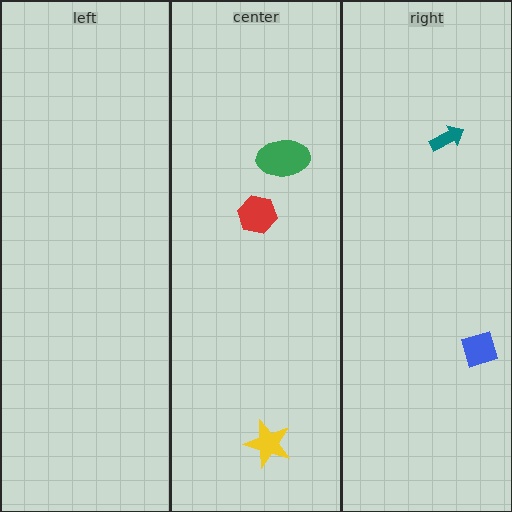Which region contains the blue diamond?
The right region.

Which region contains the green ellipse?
The center region.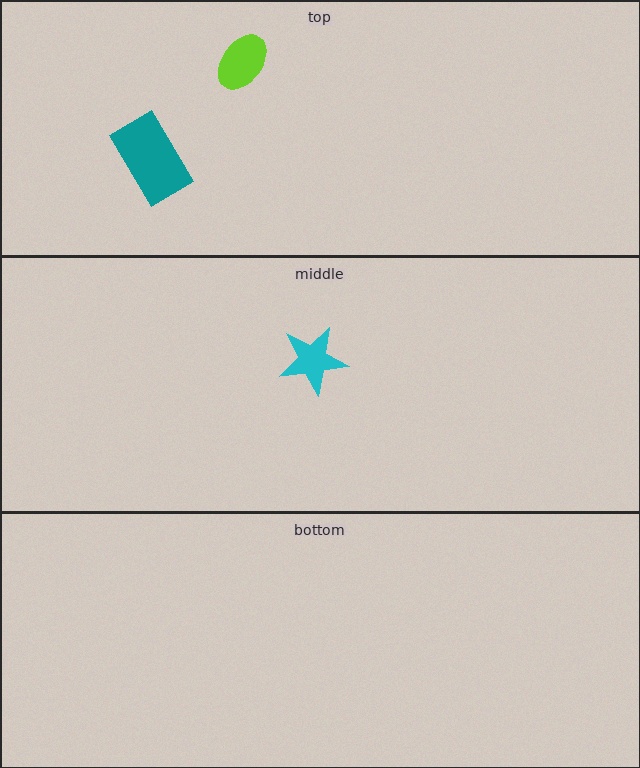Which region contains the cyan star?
The middle region.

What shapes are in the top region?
The teal rectangle, the lime ellipse.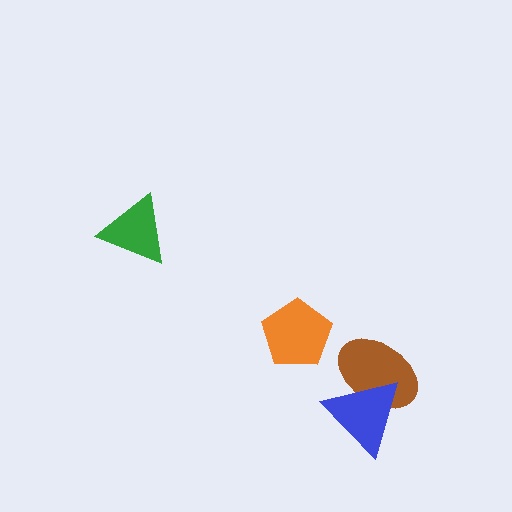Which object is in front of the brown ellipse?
The blue triangle is in front of the brown ellipse.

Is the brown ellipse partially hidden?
Yes, it is partially covered by another shape.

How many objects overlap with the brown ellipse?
1 object overlaps with the brown ellipse.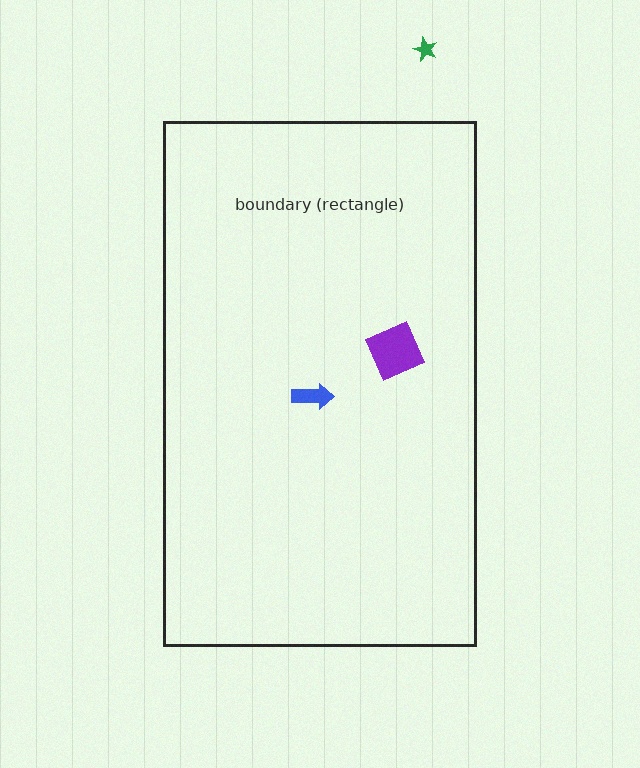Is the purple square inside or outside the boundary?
Inside.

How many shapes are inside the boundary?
2 inside, 1 outside.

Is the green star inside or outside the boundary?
Outside.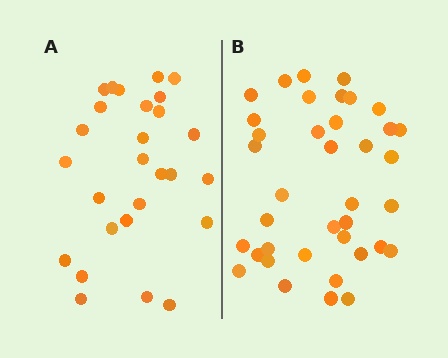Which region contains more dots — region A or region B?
Region B (the right region) has more dots.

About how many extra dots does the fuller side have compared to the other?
Region B has roughly 12 or so more dots than region A.